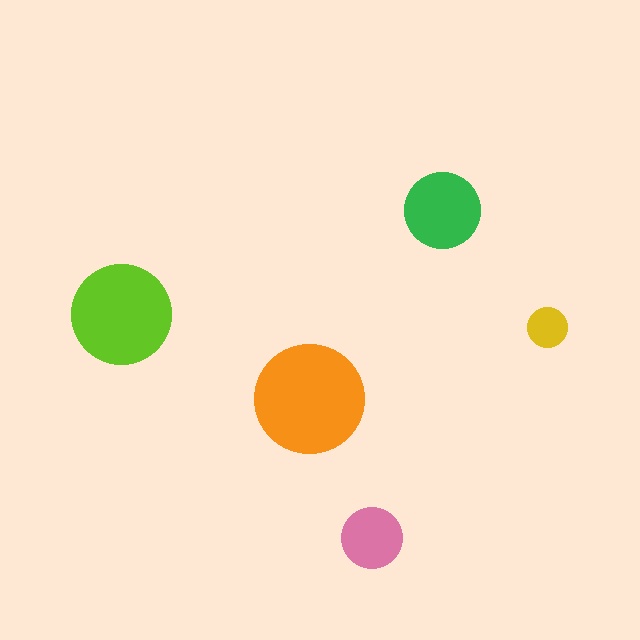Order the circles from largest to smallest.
the orange one, the lime one, the green one, the pink one, the yellow one.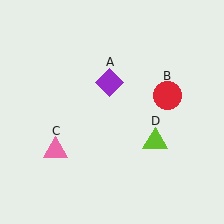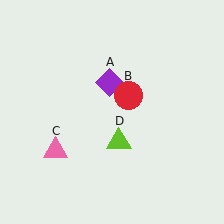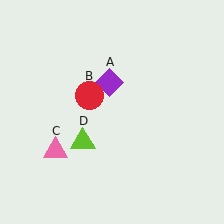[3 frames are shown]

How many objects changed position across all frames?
2 objects changed position: red circle (object B), lime triangle (object D).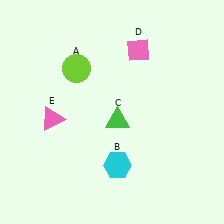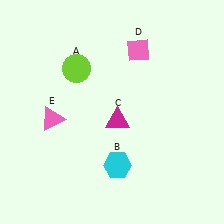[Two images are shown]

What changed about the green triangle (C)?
In Image 1, C is green. In Image 2, it changed to magenta.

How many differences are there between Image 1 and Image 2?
There is 1 difference between the two images.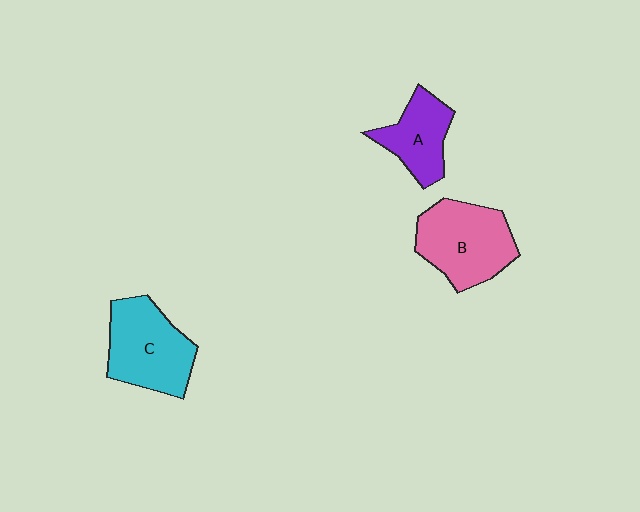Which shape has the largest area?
Shape B (pink).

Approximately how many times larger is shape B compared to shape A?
Approximately 1.5 times.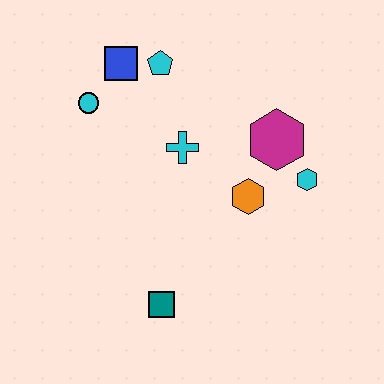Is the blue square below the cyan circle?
No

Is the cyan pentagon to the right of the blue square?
Yes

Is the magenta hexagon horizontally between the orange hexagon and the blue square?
No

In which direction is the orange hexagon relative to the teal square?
The orange hexagon is above the teal square.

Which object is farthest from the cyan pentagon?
The teal square is farthest from the cyan pentagon.